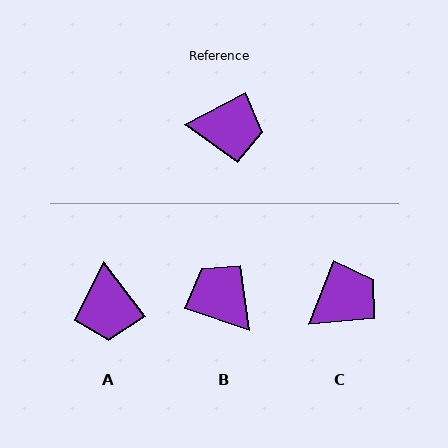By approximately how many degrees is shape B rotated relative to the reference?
Approximately 135 degrees counter-clockwise.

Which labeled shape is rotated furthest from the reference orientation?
B, about 135 degrees away.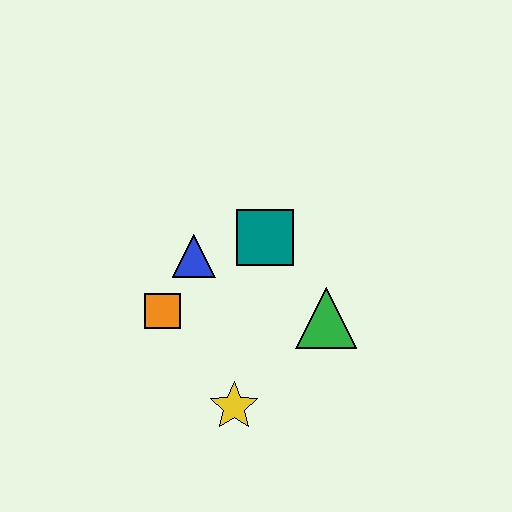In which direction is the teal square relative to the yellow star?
The teal square is above the yellow star.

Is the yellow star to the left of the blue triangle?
No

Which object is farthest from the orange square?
The green triangle is farthest from the orange square.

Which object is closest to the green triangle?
The teal square is closest to the green triangle.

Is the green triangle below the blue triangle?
Yes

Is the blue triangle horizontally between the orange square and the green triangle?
Yes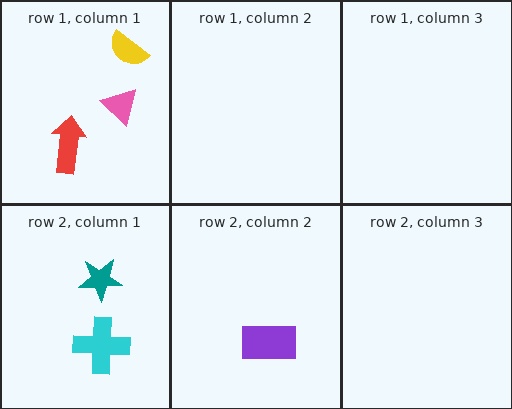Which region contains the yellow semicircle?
The row 1, column 1 region.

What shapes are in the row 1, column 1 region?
The red arrow, the pink triangle, the yellow semicircle.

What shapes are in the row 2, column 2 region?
The purple rectangle.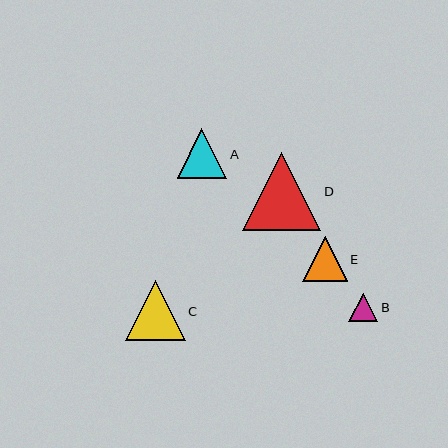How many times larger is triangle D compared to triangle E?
Triangle D is approximately 1.7 times the size of triangle E.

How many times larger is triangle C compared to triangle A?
Triangle C is approximately 1.2 times the size of triangle A.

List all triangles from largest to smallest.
From largest to smallest: D, C, A, E, B.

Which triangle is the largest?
Triangle D is the largest with a size of approximately 78 pixels.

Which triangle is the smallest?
Triangle B is the smallest with a size of approximately 29 pixels.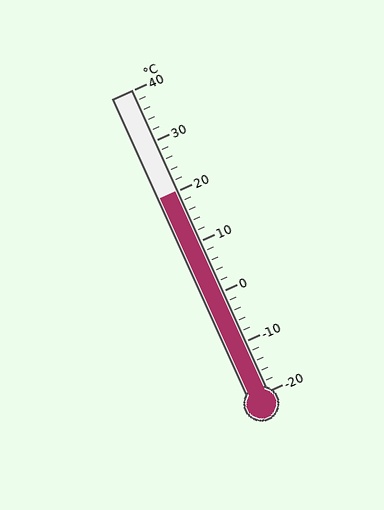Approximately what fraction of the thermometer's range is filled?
The thermometer is filled to approximately 65% of its range.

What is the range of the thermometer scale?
The thermometer scale ranges from -20°C to 40°C.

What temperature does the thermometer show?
The thermometer shows approximately 20°C.